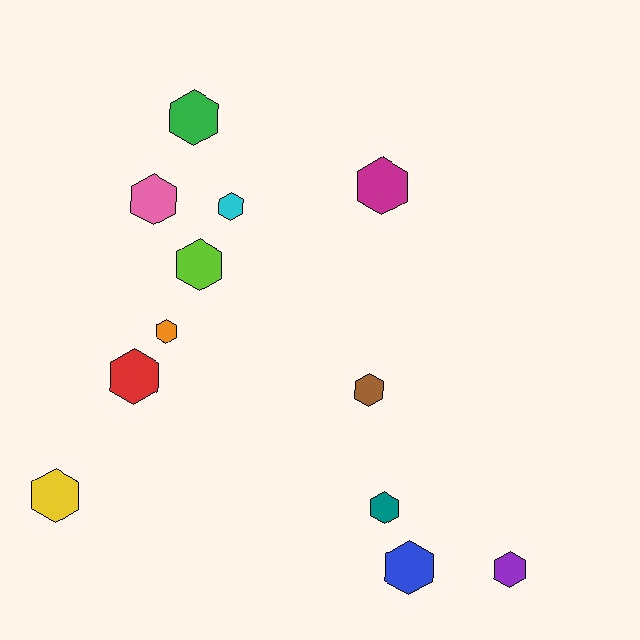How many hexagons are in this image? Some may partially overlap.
There are 12 hexagons.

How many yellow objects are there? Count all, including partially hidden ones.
There is 1 yellow object.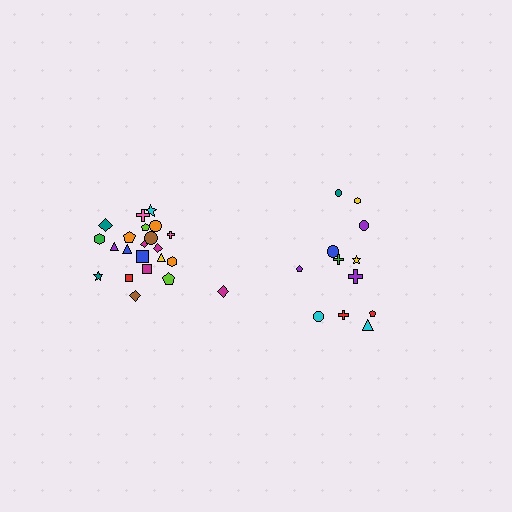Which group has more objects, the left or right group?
The left group.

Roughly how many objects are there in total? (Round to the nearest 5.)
Roughly 35 objects in total.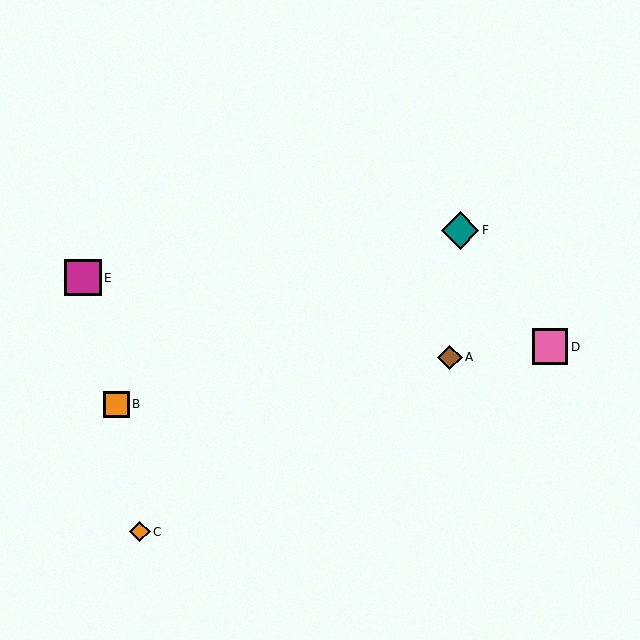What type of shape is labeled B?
Shape B is an orange square.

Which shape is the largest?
The teal diamond (labeled F) is the largest.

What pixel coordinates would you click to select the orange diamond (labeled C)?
Click at (140, 532) to select the orange diamond C.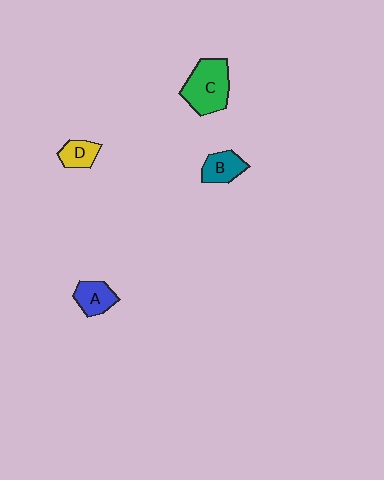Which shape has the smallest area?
Shape D (yellow).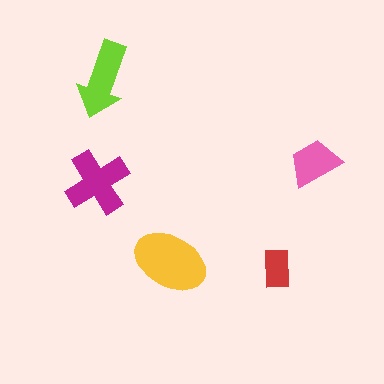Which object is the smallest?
The red rectangle.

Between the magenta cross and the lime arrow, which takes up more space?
The magenta cross.